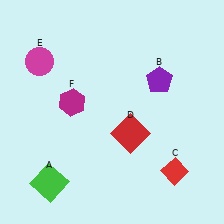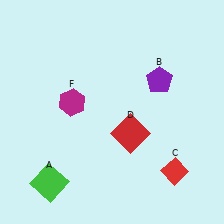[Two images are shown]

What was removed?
The magenta circle (E) was removed in Image 2.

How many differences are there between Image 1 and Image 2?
There is 1 difference between the two images.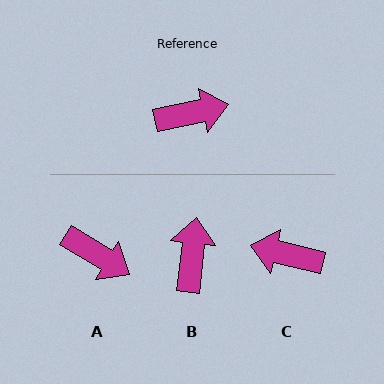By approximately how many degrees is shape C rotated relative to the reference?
Approximately 154 degrees counter-clockwise.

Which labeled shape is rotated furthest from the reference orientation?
C, about 154 degrees away.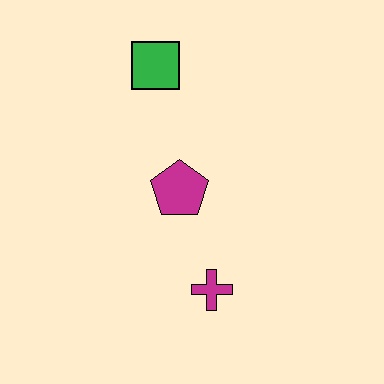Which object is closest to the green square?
The magenta pentagon is closest to the green square.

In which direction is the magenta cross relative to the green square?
The magenta cross is below the green square.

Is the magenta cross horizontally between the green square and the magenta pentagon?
No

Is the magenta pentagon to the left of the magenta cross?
Yes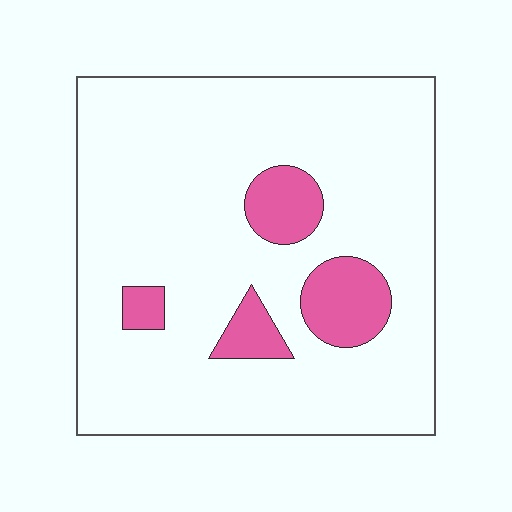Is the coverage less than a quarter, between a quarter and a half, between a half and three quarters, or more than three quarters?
Less than a quarter.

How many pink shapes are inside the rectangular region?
4.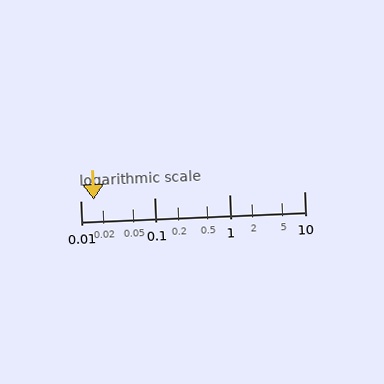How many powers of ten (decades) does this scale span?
The scale spans 3 decades, from 0.01 to 10.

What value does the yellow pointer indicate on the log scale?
The pointer indicates approximately 0.015.